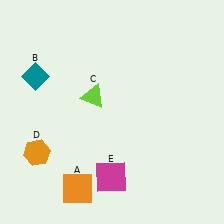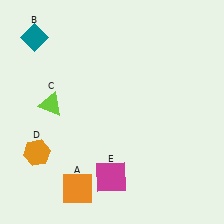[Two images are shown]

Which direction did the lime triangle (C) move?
The lime triangle (C) moved left.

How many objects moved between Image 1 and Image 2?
2 objects moved between the two images.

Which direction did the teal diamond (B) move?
The teal diamond (B) moved up.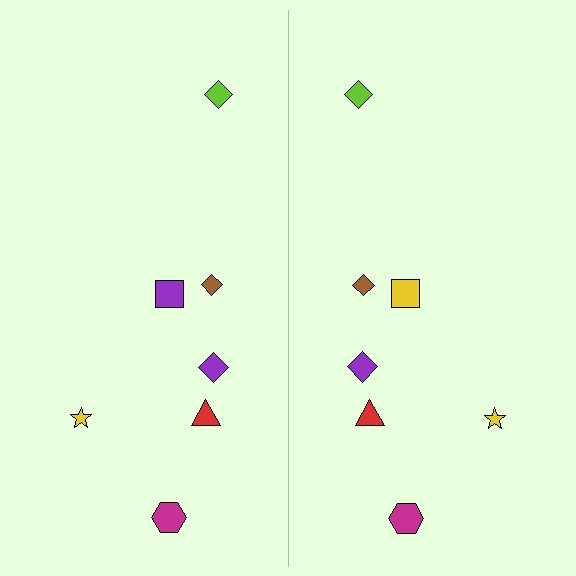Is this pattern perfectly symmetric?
No, the pattern is not perfectly symmetric. The yellow square on the right side breaks the symmetry — its mirror counterpart is purple.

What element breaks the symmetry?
The yellow square on the right side breaks the symmetry — its mirror counterpart is purple.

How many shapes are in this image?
There are 14 shapes in this image.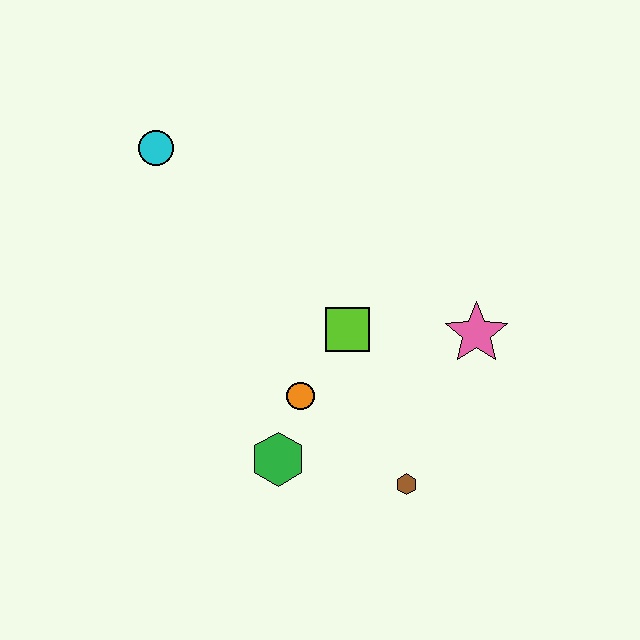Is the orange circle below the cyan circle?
Yes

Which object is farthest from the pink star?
The cyan circle is farthest from the pink star.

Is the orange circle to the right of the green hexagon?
Yes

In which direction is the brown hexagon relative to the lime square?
The brown hexagon is below the lime square.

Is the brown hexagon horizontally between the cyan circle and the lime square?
No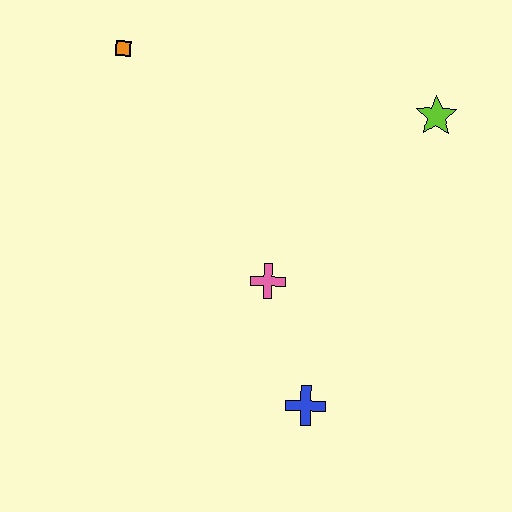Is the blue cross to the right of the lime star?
No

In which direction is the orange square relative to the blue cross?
The orange square is above the blue cross.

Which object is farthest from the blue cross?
The orange square is farthest from the blue cross.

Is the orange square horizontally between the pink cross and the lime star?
No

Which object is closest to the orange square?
The pink cross is closest to the orange square.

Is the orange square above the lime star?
Yes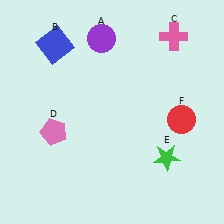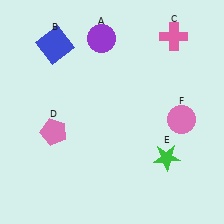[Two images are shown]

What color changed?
The circle (F) changed from red in Image 1 to pink in Image 2.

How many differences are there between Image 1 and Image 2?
There is 1 difference between the two images.